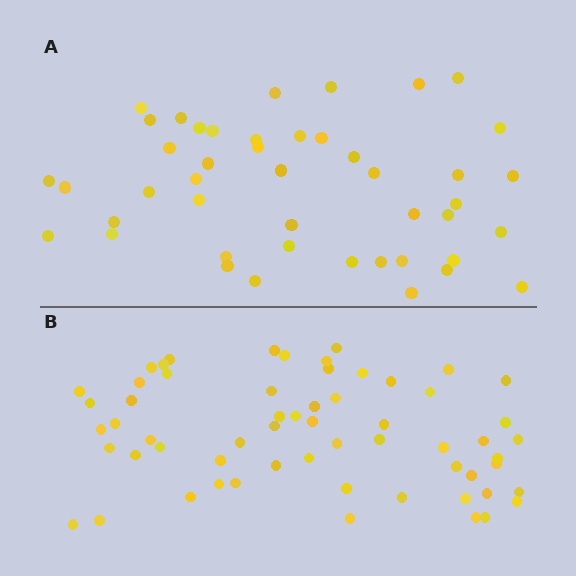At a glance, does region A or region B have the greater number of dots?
Region B (the bottom region) has more dots.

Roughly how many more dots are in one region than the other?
Region B has approximately 15 more dots than region A.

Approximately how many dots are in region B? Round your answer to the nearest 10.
About 60 dots.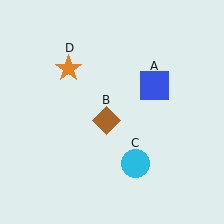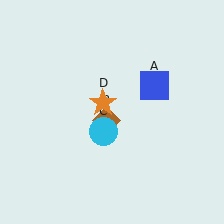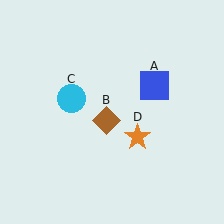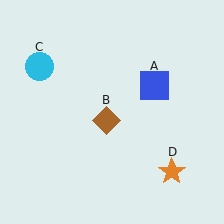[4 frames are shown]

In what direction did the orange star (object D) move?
The orange star (object D) moved down and to the right.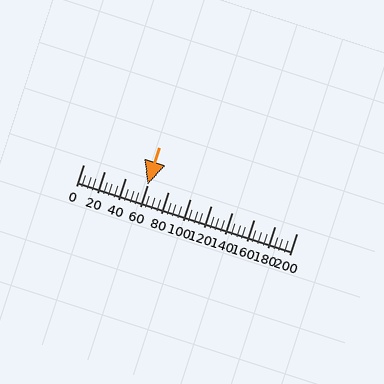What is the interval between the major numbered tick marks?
The major tick marks are spaced 20 units apart.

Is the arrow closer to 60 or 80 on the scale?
The arrow is closer to 60.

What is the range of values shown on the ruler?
The ruler shows values from 0 to 200.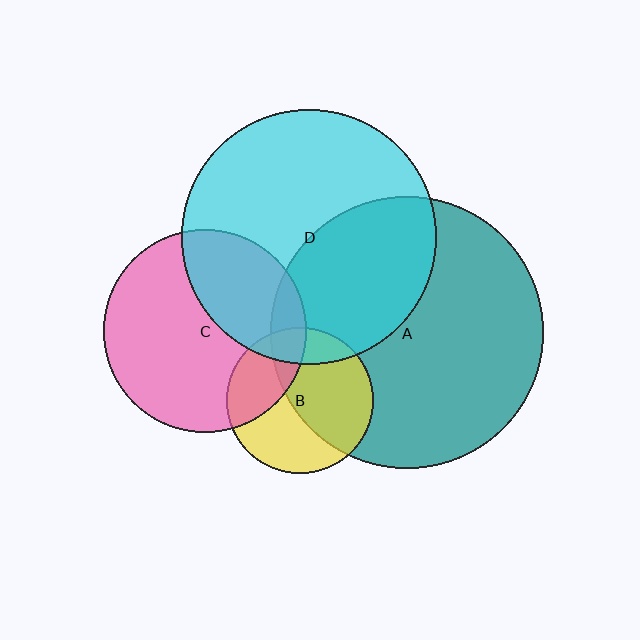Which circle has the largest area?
Circle A (teal).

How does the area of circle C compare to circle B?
Approximately 1.9 times.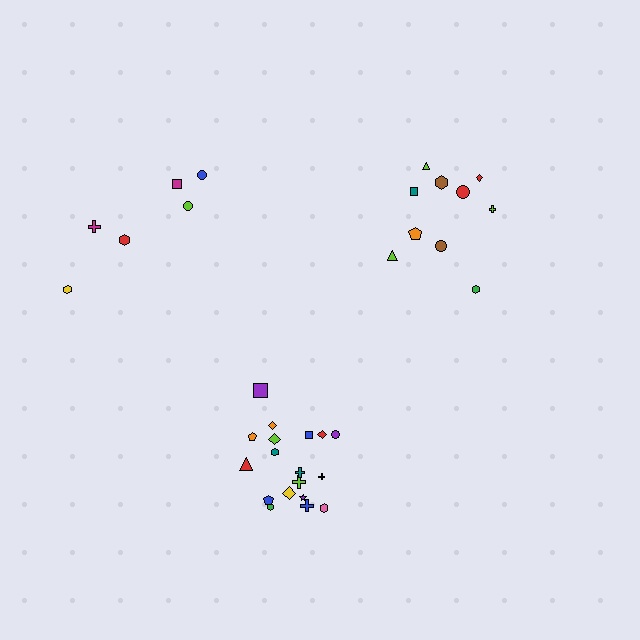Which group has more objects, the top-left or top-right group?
The top-right group.